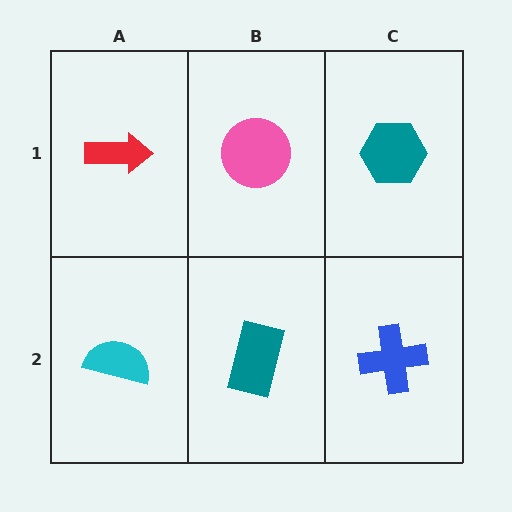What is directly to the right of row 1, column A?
A pink circle.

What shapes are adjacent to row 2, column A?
A red arrow (row 1, column A), a teal rectangle (row 2, column B).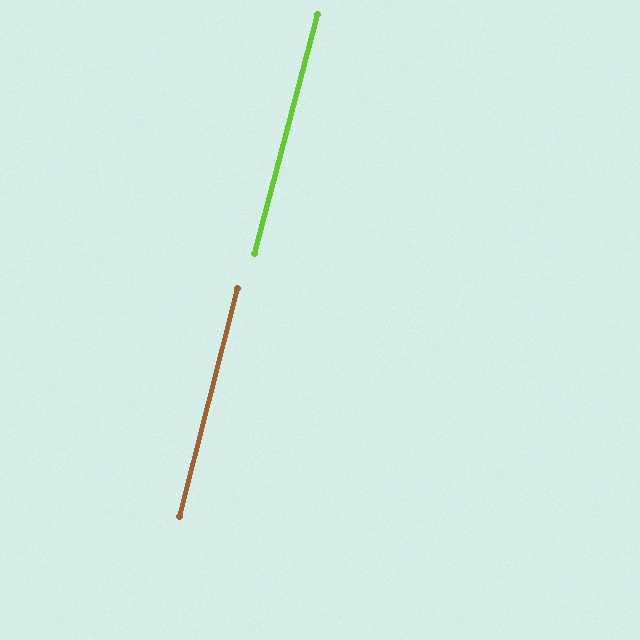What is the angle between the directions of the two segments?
Approximately 0 degrees.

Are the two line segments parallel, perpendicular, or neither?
Parallel — their directions differ by only 0.3°.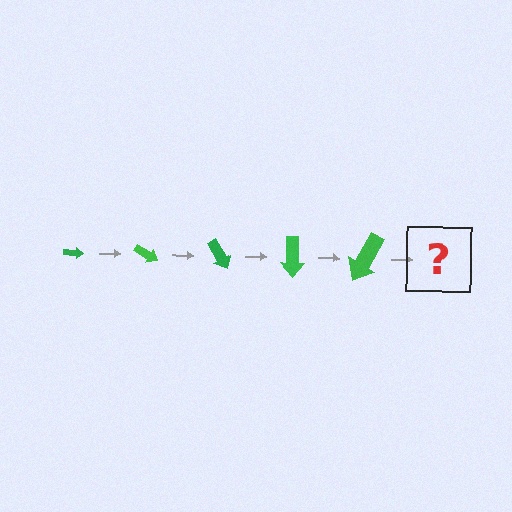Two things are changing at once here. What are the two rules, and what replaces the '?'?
The two rules are that the arrow grows larger each step and it rotates 30 degrees each step. The '?' should be an arrow, larger than the previous one and rotated 150 degrees from the start.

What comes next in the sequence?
The next element should be an arrow, larger than the previous one and rotated 150 degrees from the start.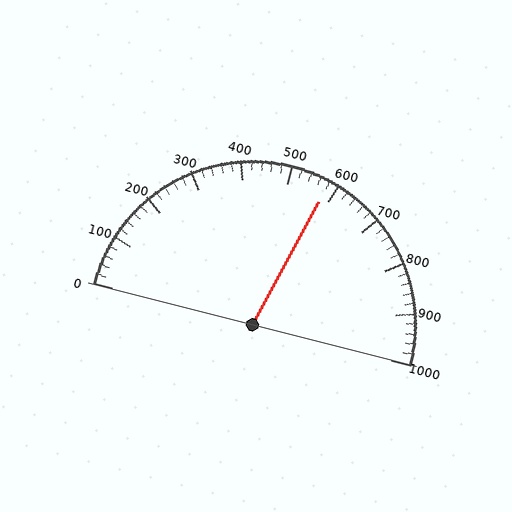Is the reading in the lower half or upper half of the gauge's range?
The reading is in the upper half of the range (0 to 1000).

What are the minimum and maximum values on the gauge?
The gauge ranges from 0 to 1000.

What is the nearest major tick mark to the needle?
The nearest major tick mark is 600.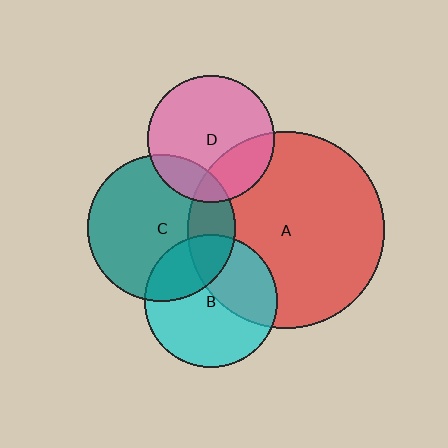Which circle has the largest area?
Circle A (red).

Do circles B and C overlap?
Yes.